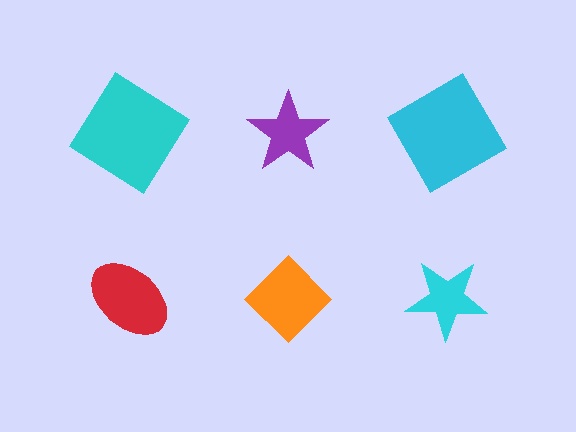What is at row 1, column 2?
A purple star.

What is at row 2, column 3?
A cyan star.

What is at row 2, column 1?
A red ellipse.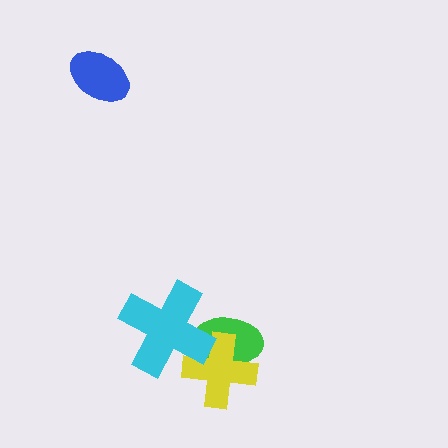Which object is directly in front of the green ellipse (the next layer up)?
The yellow cross is directly in front of the green ellipse.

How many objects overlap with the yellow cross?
2 objects overlap with the yellow cross.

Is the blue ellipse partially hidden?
No, no other shape covers it.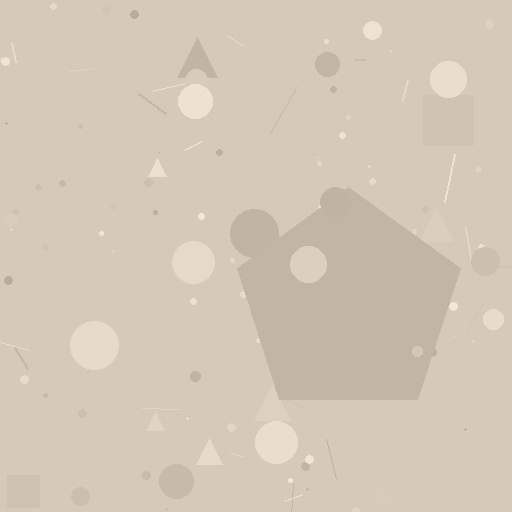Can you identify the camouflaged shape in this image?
The camouflaged shape is a pentagon.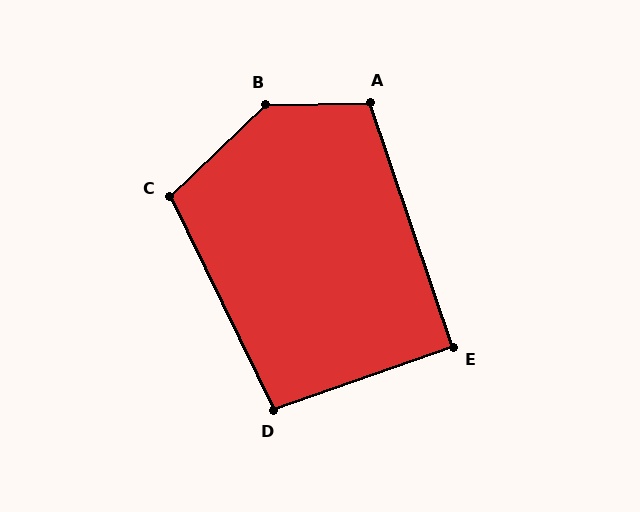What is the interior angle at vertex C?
Approximately 108 degrees (obtuse).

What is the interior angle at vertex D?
Approximately 96 degrees (obtuse).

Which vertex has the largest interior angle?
B, at approximately 137 degrees.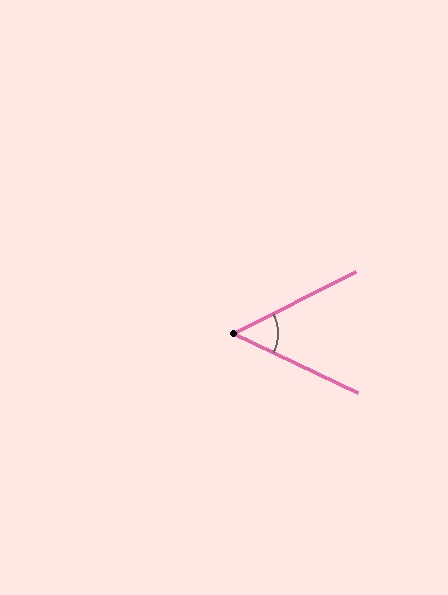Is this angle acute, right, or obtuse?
It is acute.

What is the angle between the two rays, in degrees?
Approximately 52 degrees.